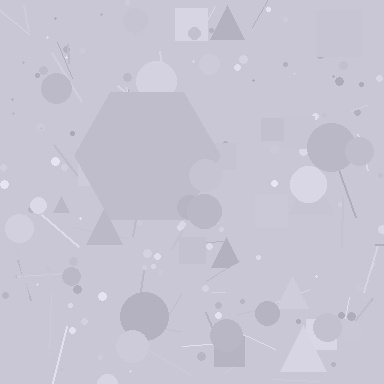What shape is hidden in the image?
A hexagon is hidden in the image.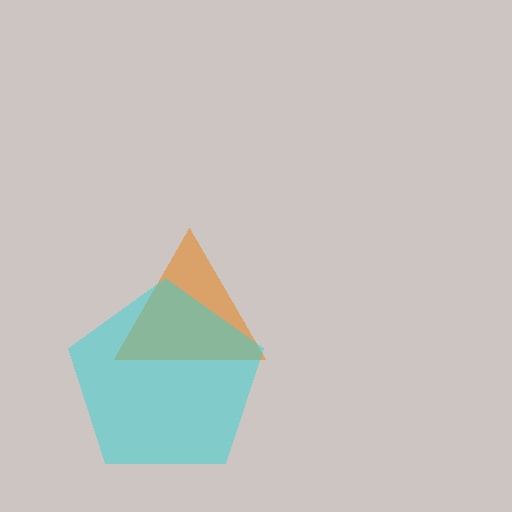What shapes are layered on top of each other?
The layered shapes are: an orange triangle, a cyan pentagon.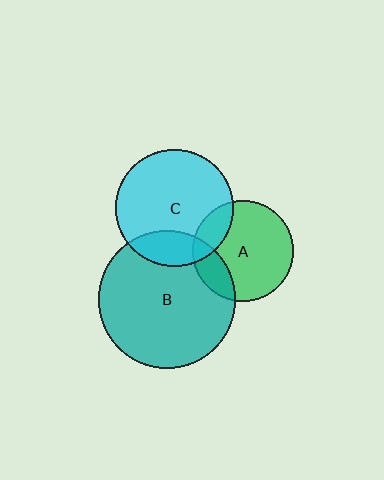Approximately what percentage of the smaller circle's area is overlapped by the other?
Approximately 20%.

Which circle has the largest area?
Circle B (teal).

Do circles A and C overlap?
Yes.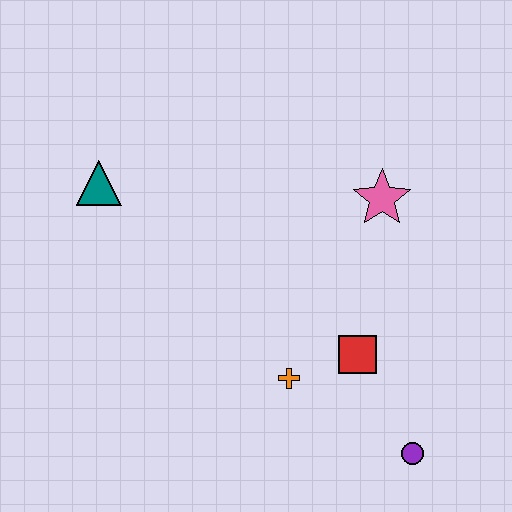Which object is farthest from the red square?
The teal triangle is farthest from the red square.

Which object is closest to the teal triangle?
The orange cross is closest to the teal triangle.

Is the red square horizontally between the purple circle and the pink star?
No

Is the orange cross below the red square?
Yes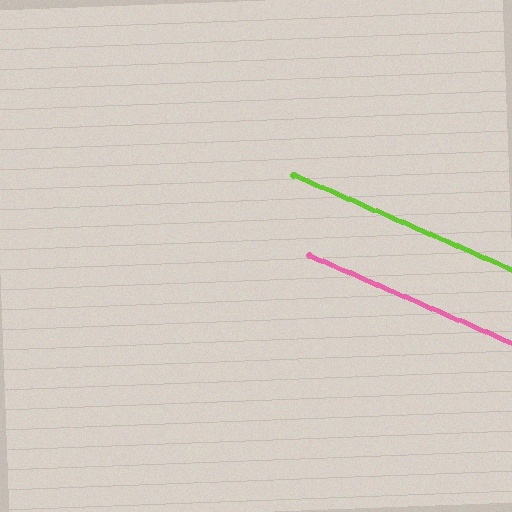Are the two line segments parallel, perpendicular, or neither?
Parallel — their directions differ by only 0.2°.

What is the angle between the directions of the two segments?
Approximately 0 degrees.